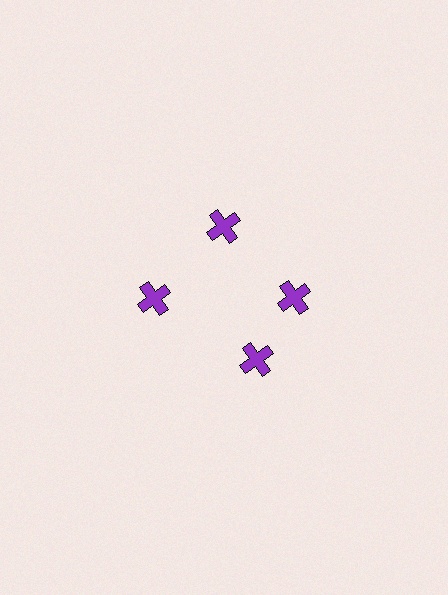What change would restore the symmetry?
The symmetry would be restored by rotating it back into even spacing with its neighbors so that all 4 crosses sit at equal angles and equal distance from the center.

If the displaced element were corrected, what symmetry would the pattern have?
It would have 4-fold rotational symmetry — the pattern would map onto itself every 90 degrees.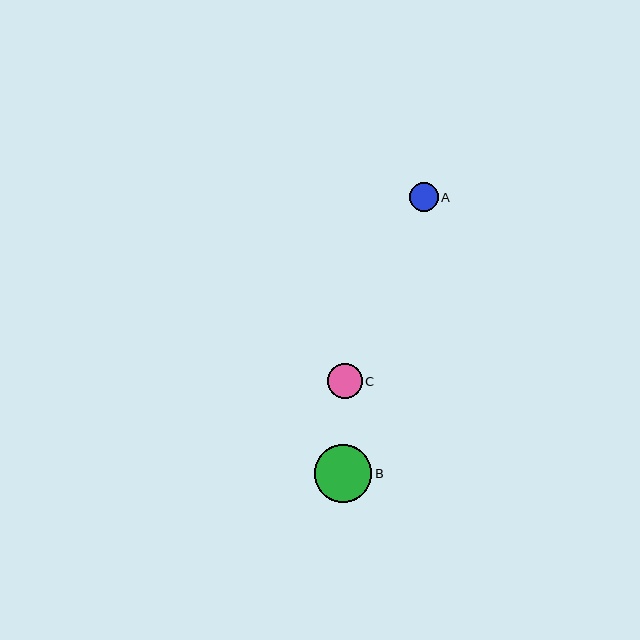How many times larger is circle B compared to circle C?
Circle B is approximately 1.7 times the size of circle C.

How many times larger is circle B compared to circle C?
Circle B is approximately 1.7 times the size of circle C.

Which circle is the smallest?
Circle A is the smallest with a size of approximately 29 pixels.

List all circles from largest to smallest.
From largest to smallest: B, C, A.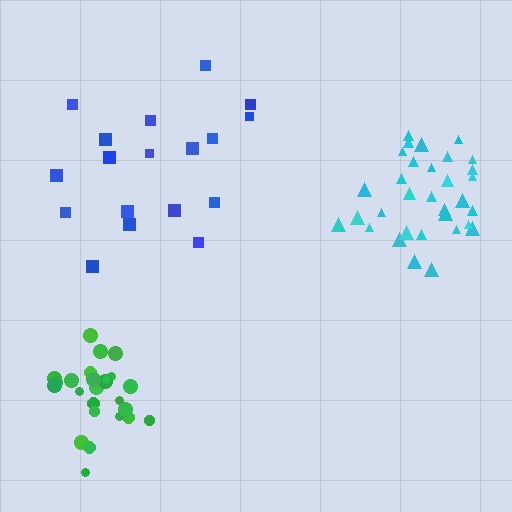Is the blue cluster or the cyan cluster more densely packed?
Cyan.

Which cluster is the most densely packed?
Green.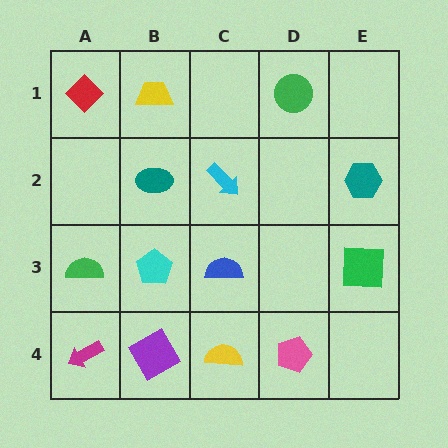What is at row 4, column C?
A yellow semicircle.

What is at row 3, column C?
A blue semicircle.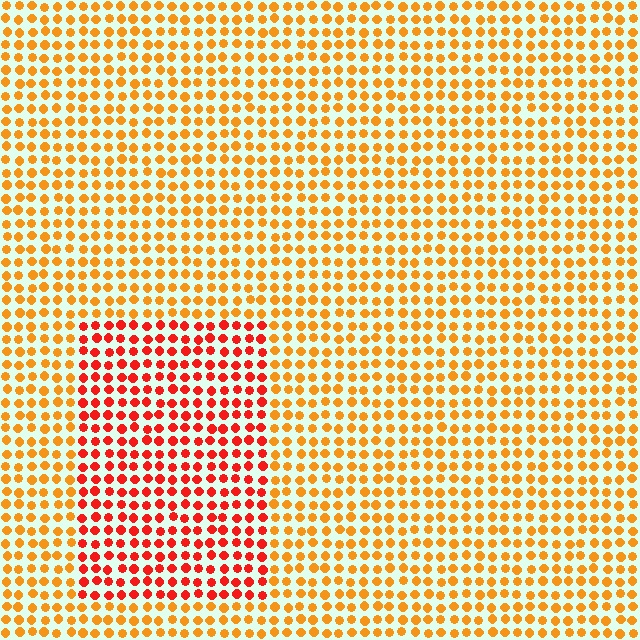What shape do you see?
I see a rectangle.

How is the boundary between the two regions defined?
The boundary is defined purely by a slight shift in hue (about 34 degrees). Spacing, size, and orientation are identical on both sides.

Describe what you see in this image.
The image is filled with small orange elements in a uniform arrangement. A rectangle-shaped region is visible where the elements are tinted to a slightly different hue, forming a subtle color boundary.